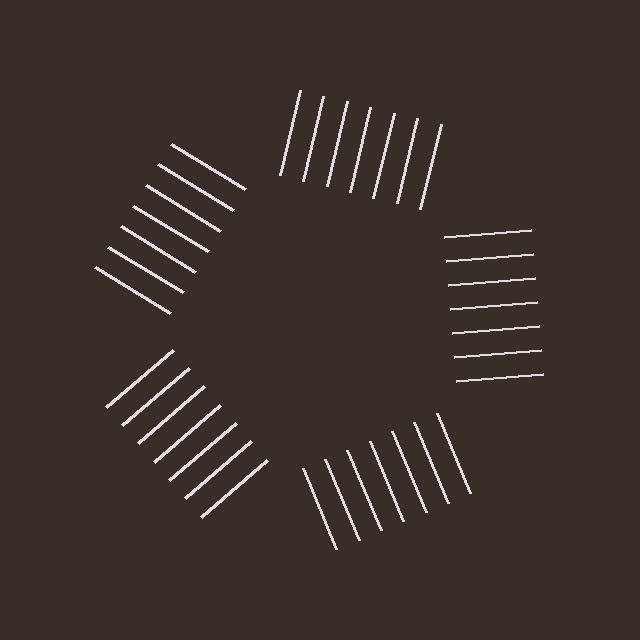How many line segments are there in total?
35 — 7 along each of the 5 edges.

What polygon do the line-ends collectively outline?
An illusory pentagon — the line segments terminate on its edges but no continuous stroke is drawn.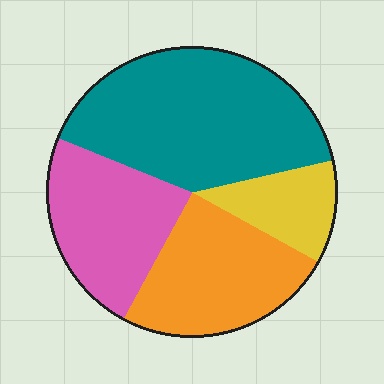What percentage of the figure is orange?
Orange covers 25% of the figure.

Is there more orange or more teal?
Teal.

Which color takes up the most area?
Teal, at roughly 40%.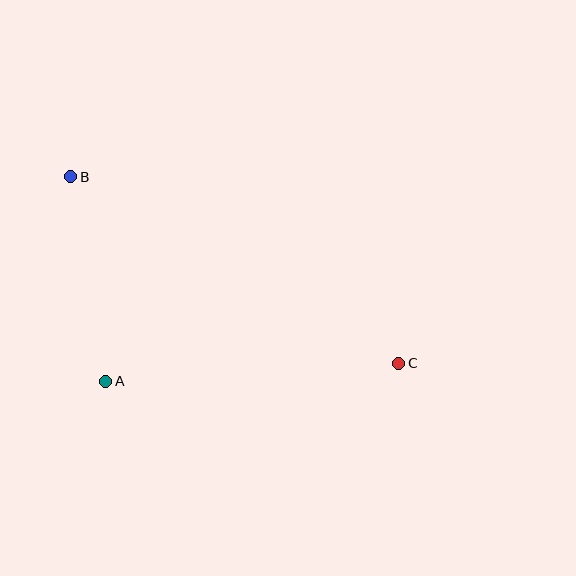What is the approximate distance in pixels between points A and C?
The distance between A and C is approximately 293 pixels.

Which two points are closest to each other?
Points A and B are closest to each other.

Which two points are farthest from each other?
Points B and C are farthest from each other.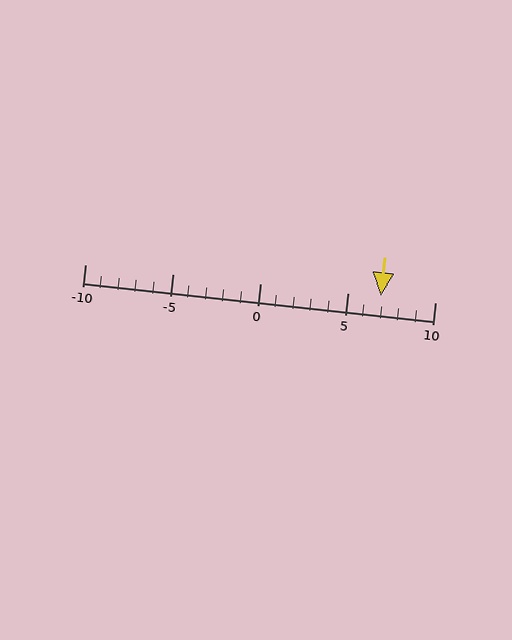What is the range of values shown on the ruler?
The ruler shows values from -10 to 10.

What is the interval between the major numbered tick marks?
The major tick marks are spaced 5 units apart.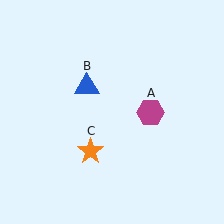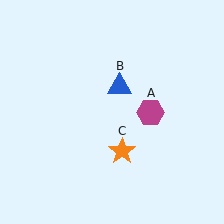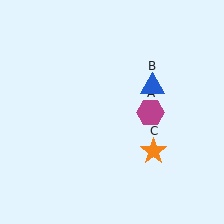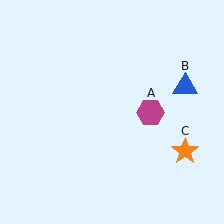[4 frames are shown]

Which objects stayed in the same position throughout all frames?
Magenta hexagon (object A) remained stationary.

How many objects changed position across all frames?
2 objects changed position: blue triangle (object B), orange star (object C).